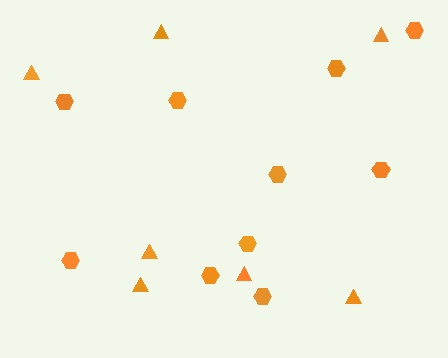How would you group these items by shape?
There are 2 groups: one group of triangles (7) and one group of hexagons (10).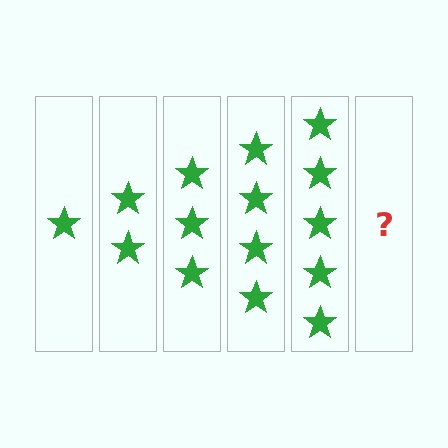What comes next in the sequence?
The next element should be 6 stars.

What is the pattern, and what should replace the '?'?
The pattern is that each step adds one more star. The '?' should be 6 stars.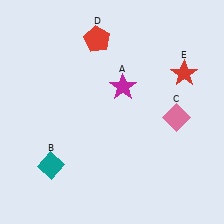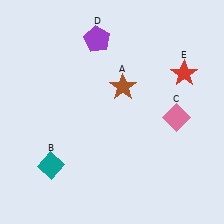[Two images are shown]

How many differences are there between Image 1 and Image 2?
There are 2 differences between the two images.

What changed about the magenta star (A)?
In Image 1, A is magenta. In Image 2, it changed to brown.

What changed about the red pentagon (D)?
In Image 1, D is red. In Image 2, it changed to purple.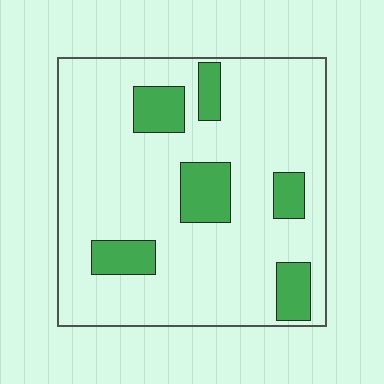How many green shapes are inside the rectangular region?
6.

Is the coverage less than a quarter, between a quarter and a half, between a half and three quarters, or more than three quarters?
Less than a quarter.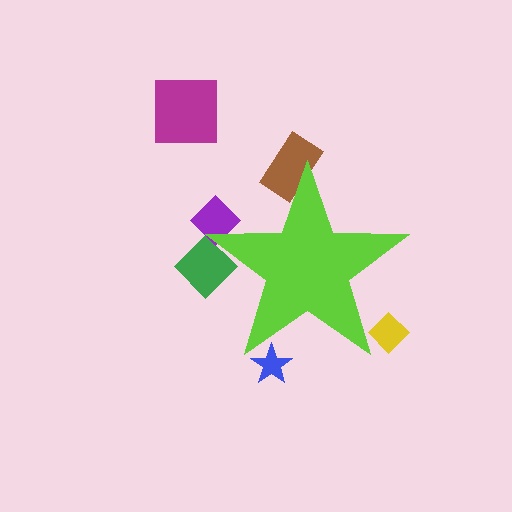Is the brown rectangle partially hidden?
Yes, the brown rectangle is partially hidden behind the lime star.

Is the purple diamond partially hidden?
Yes, the purple diamond is partially hidden behind the lime star.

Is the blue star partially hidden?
Yes, the blue star is partially hidden behind the lime star.